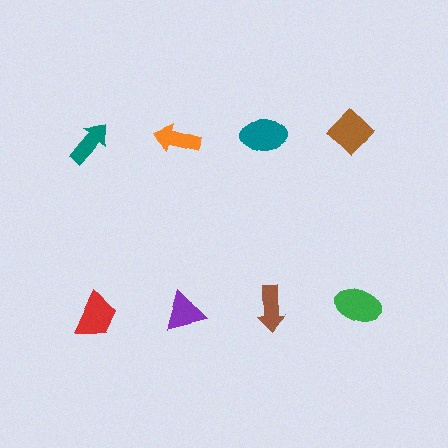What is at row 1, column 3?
A teal ellipse.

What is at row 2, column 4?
A green ellipse.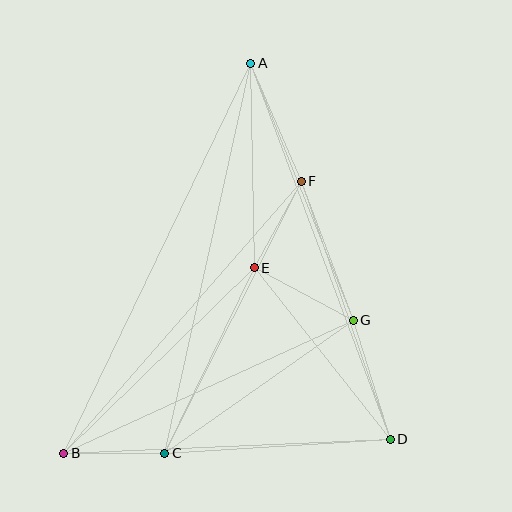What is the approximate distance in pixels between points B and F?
The distance between B and F is approximately 361 pixels.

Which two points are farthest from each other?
Points A and B are farthest from each other.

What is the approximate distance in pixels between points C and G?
The distance between C and G is approximately 231 pixels.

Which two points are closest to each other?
Points E and F are closest to each other.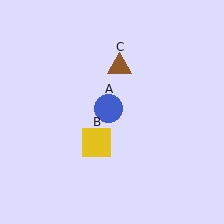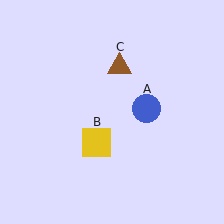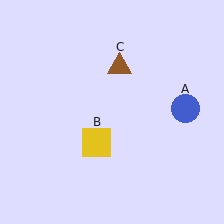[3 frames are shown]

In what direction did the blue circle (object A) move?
The blue circle (object A) moved right.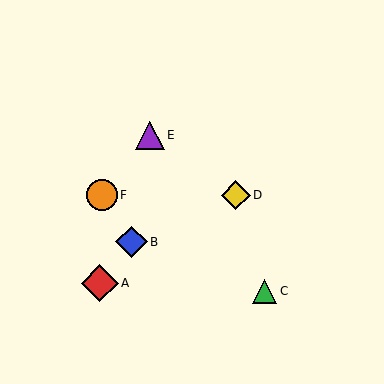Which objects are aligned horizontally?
Objects D, F are aligned horizontally.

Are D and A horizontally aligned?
No, D is at y≈195 and A is at y≈283.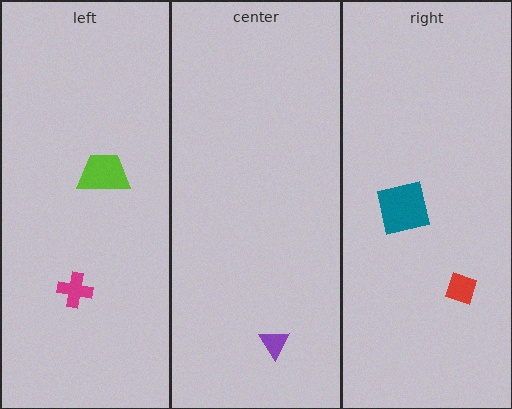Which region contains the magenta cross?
The left region.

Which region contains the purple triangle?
The center region.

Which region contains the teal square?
The right region.